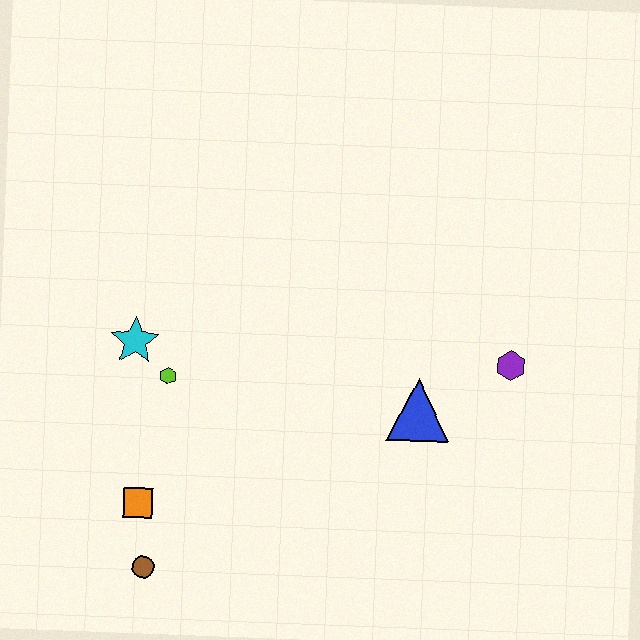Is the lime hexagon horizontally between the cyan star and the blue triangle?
Yes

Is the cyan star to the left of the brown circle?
Yes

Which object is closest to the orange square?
The brown circle is closest to the orange square.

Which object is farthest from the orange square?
The purple hexagon is farthest from the orange square.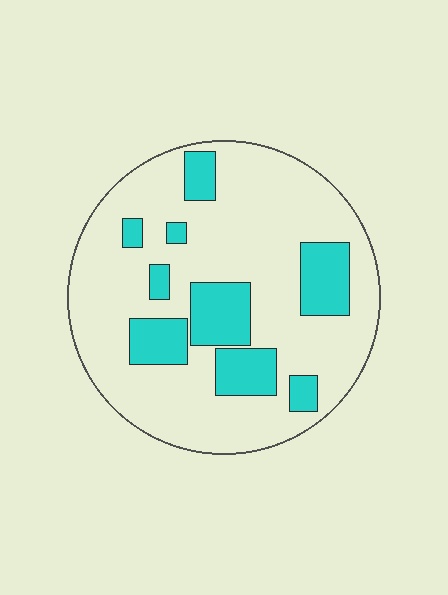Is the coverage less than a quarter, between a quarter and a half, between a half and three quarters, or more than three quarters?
Less than a quarter.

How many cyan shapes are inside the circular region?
9.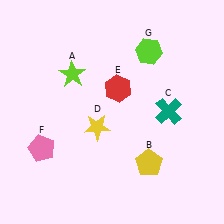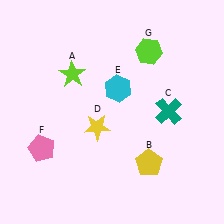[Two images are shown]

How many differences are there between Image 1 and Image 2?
There is 1 difference between the two images.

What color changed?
The hexagon (E) changed from red in Image 1 to cyan in Image 2.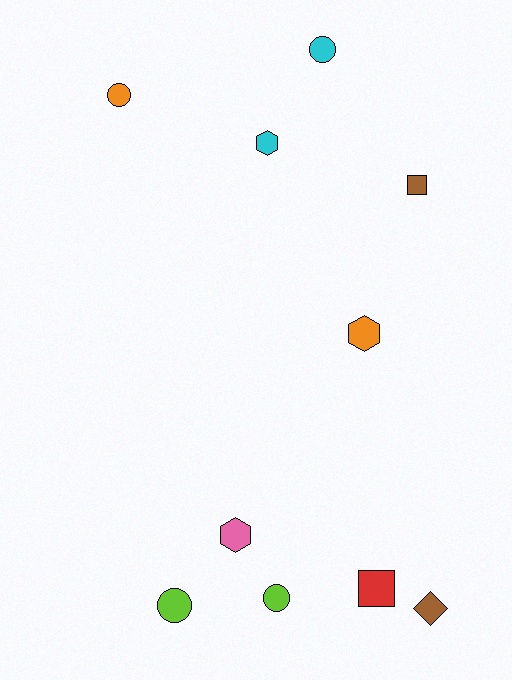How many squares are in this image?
There are 2 squares.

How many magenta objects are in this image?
There are no magenta objects.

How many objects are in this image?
There are 10 objects.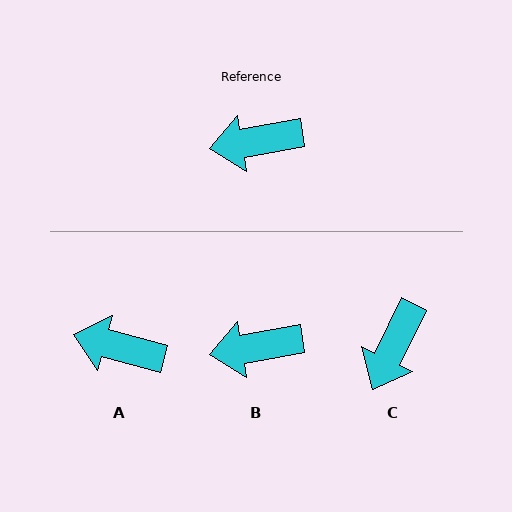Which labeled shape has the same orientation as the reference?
B.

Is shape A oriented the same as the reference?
No, it is off by about 25 degrees.